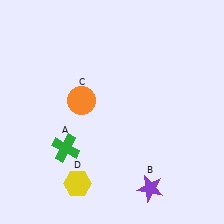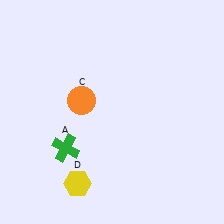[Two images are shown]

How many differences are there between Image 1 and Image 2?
There is 1 difference between the two images.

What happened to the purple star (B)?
The purple star (B) was removed in Image 2. It was in the bottom-right area of Image 1.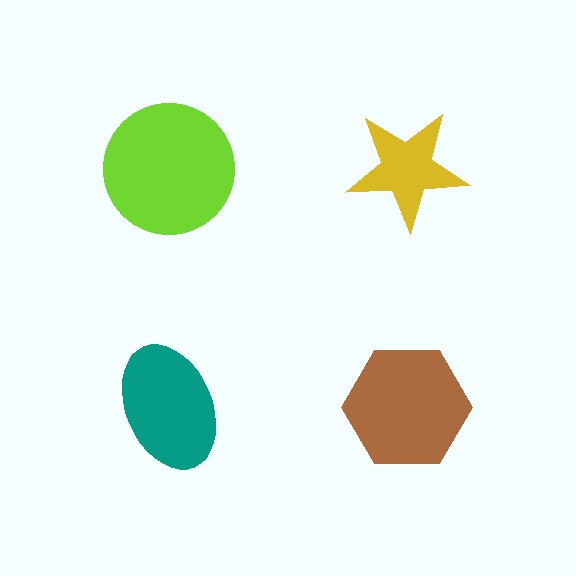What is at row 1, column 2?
A yellow star.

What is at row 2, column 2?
A brown hexagon.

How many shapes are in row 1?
2 shapes.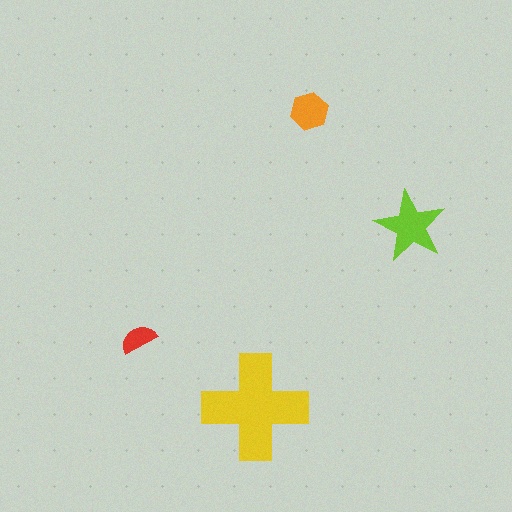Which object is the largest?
The yellow cross.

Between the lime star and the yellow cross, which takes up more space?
The yellow cross.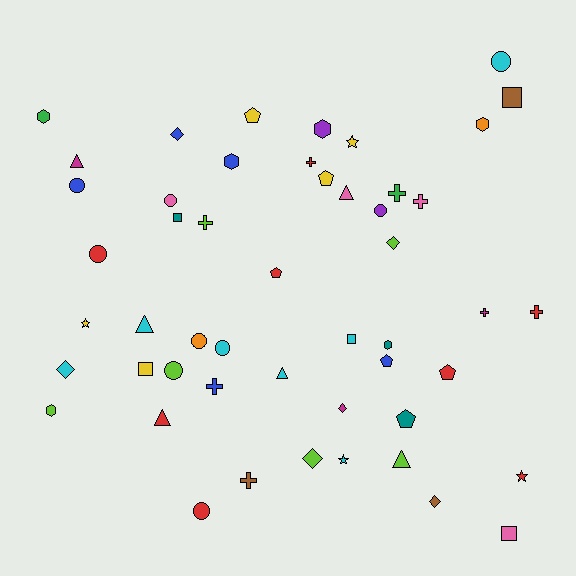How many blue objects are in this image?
There are 5 blue objects.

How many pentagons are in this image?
There are 6 pentagons.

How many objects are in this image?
There are 50 objects.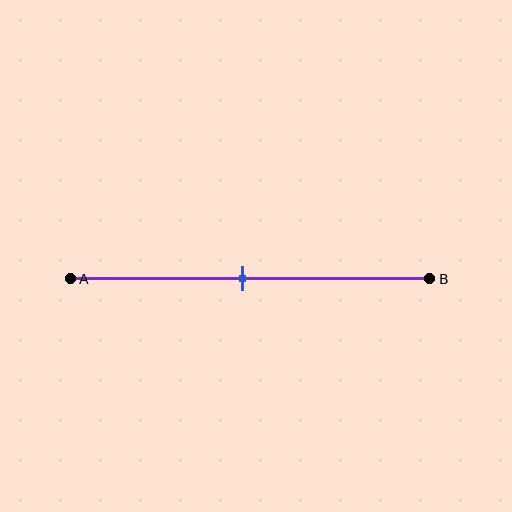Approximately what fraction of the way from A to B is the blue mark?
The blue mark is approximately 50% of the way from A to B.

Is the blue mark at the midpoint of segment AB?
Yes, the mark is approximately at the midpoint.